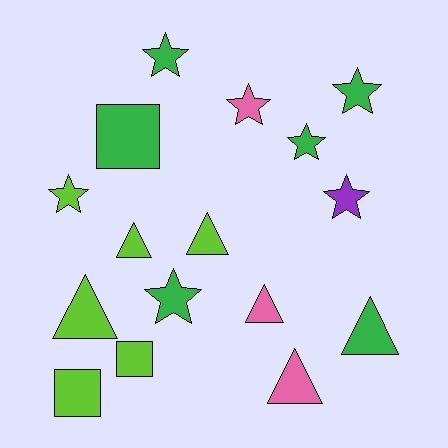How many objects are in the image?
There are 16 objects.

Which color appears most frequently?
Lime, with 6 objects.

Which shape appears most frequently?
Star, with 7 objects.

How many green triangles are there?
There is 1 green triangle.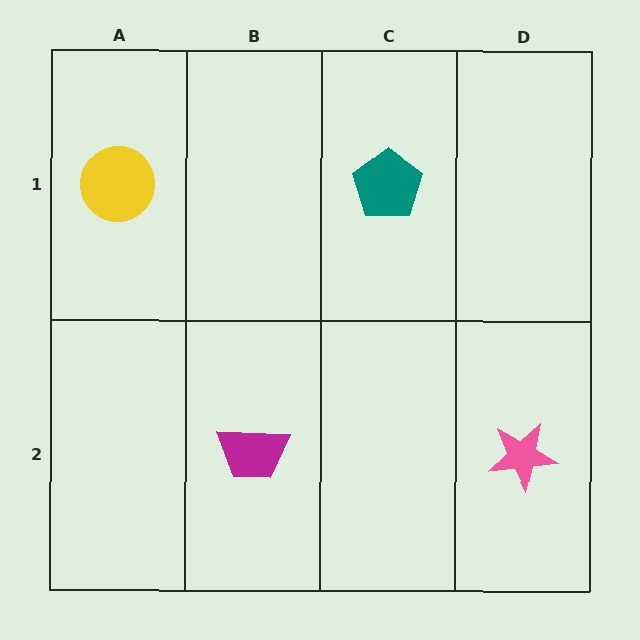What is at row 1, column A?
A yellow circle.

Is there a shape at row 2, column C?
No, that cell is empty.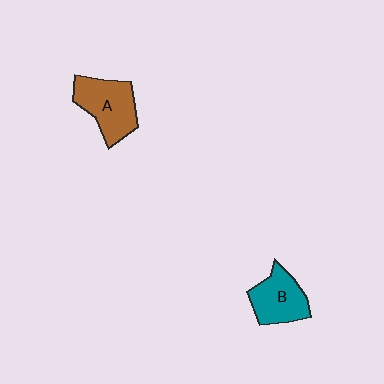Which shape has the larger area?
Shape A (brown).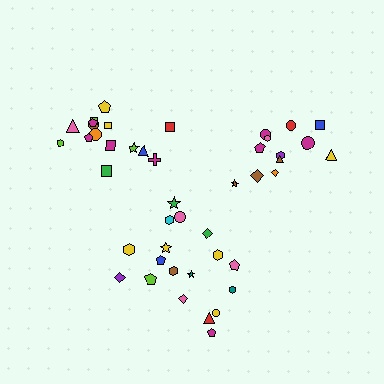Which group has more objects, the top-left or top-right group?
The top-left group.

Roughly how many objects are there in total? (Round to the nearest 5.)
Roughly 45 objects in total.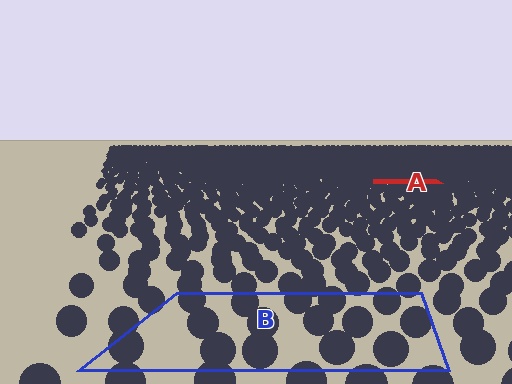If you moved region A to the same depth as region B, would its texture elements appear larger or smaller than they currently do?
They would appear larger. At a closer depth, the same texture elements are projected at a bigger on-screen size.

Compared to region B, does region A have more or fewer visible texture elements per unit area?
Region A has more texture elements per unit area — they are packed more densely because it is farther away.